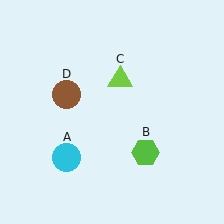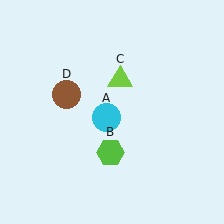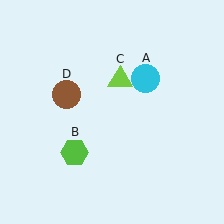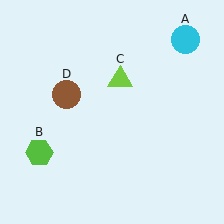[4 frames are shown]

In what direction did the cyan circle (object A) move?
The cyan circle (object A) moved up and to the right.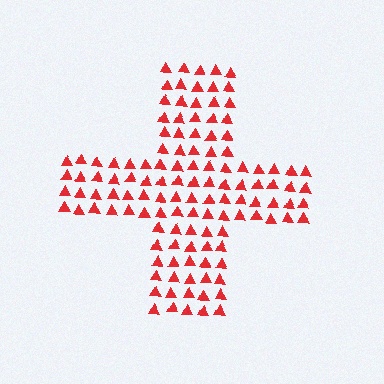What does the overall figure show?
The overall figure shows a cross.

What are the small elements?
The small elements are triangles.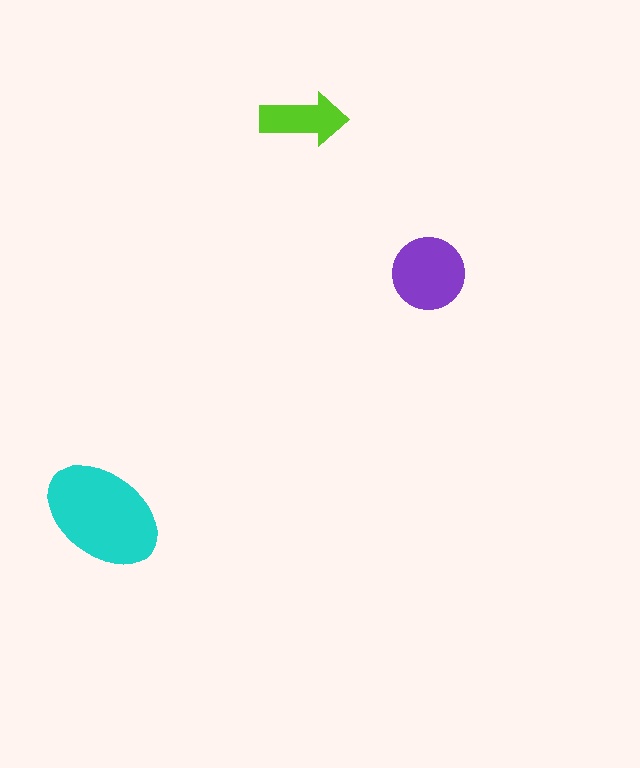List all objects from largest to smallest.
The cyan ellipse, the purple circle, the lime arrow.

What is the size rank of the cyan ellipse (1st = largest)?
1st.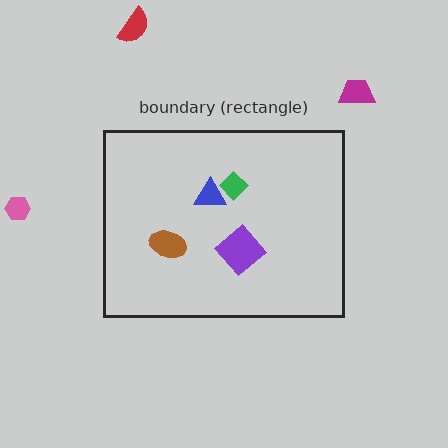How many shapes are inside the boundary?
4 inside, 3 outside.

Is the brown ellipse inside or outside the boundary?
Inside.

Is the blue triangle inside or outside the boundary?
Inside.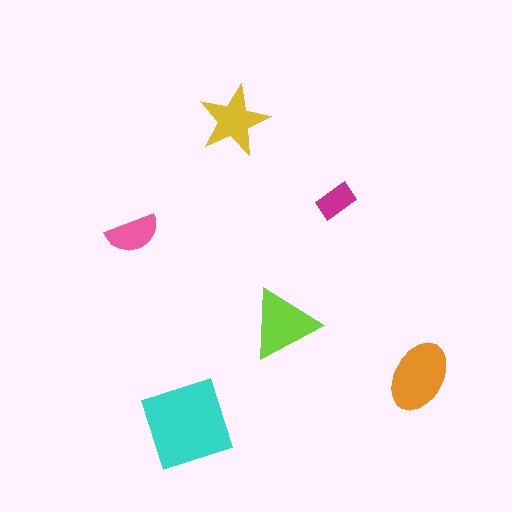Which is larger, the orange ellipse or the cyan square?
The cyan square.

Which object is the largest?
The cyan square.